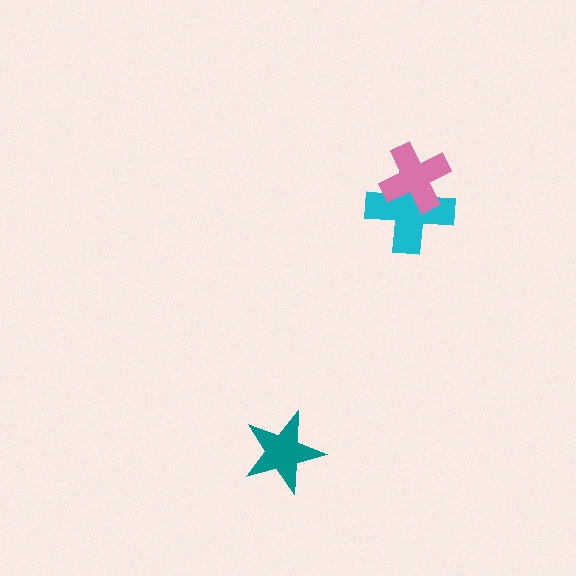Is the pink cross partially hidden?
No, no other shape covers it.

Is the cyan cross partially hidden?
Yes, it is partially covered by another shape.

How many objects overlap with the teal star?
0 objects overlap with the teal star.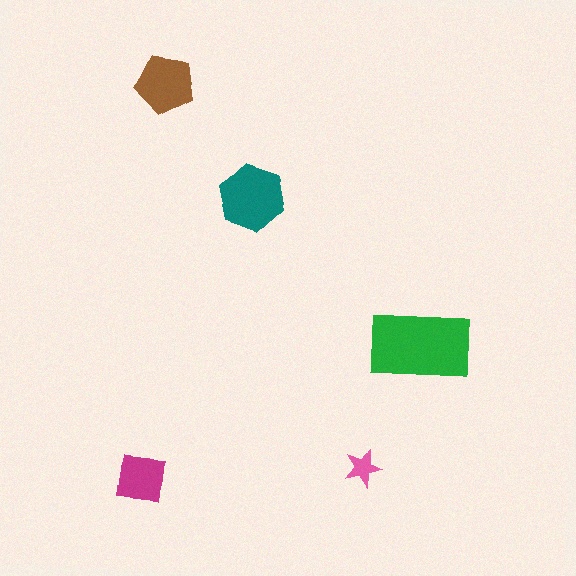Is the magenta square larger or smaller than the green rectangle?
Smaller.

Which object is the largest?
The green rectangle.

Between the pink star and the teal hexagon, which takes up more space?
The teal hexagon.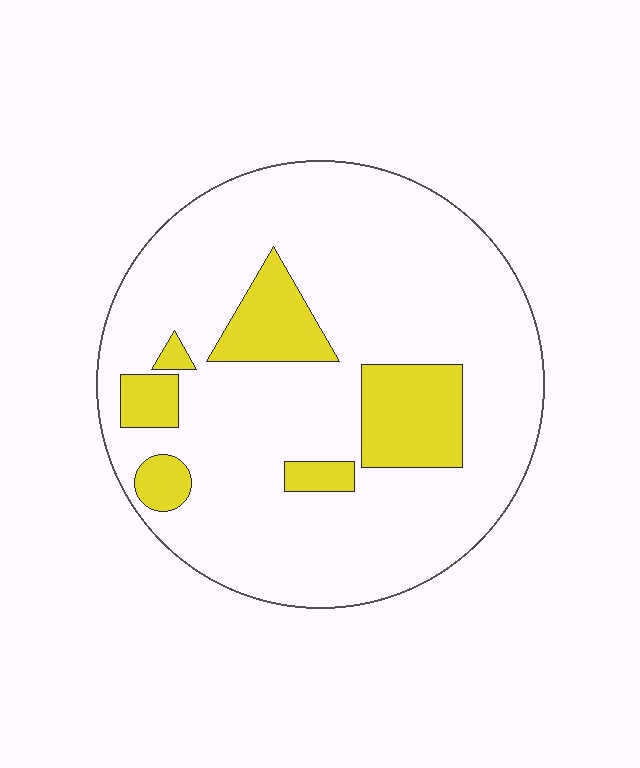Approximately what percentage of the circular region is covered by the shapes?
Approximately 15%.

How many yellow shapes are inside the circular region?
6.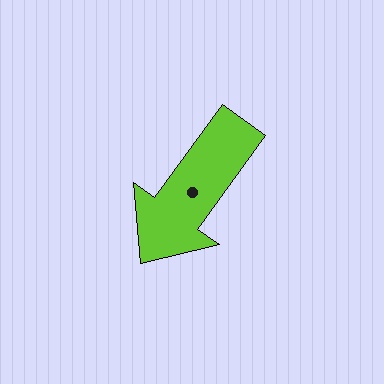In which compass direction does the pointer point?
Southwest.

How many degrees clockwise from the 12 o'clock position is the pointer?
Approximately 216 degrees.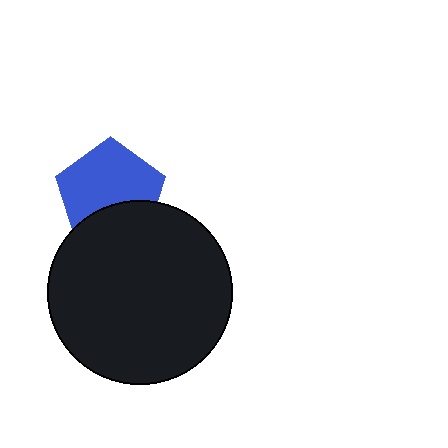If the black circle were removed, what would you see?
You would see the complete blue pentagon.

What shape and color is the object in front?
The object in front is a black circle.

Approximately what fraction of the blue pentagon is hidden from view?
Roughly 34% of the blue pentagon is hidden behind the black circle.